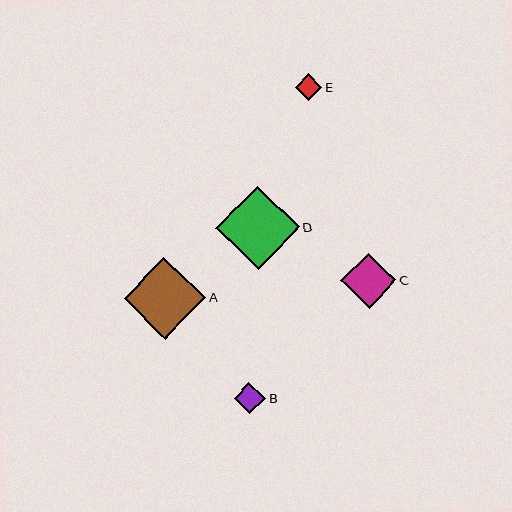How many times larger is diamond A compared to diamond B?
Diamond A is approximately 2.6 times the size of diamond B.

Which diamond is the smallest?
Diamond E is the smallest with a size of approximately 26 pixels.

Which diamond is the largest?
Diamond D is the largest with a size of approximately 84 pixels.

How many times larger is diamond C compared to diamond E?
Diamond C is approximately 2.1 times the size of diamond E.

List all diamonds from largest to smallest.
From largest to smallest: D, A, C, B, E.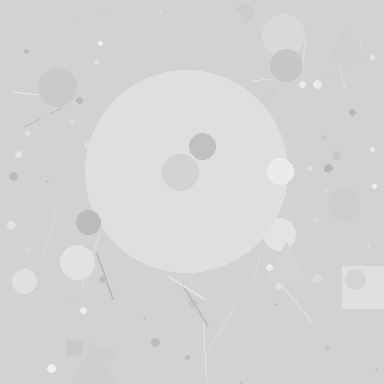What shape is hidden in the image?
A circle is hidden in the image.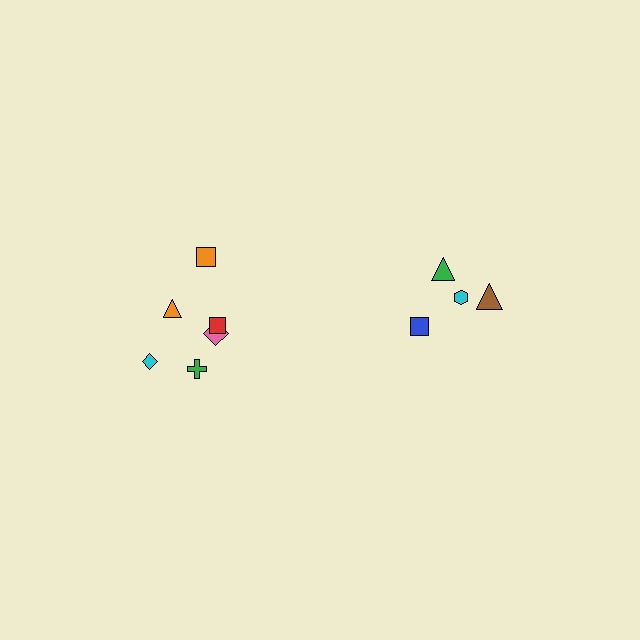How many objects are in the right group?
There are 4 objects.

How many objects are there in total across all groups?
There are 10 objects.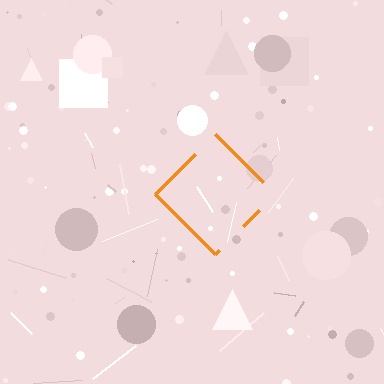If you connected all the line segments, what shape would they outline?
They would outline a diamond.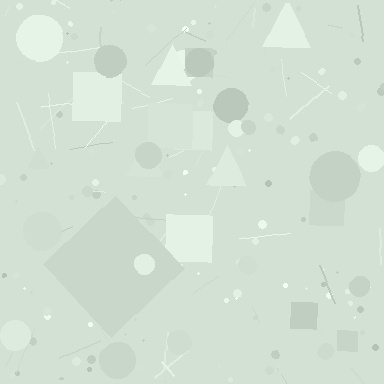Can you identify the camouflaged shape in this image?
The camouflaged shape is a diamond.